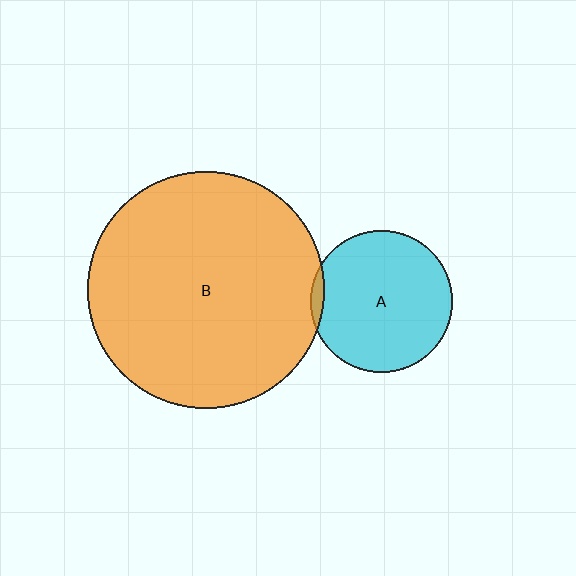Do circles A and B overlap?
Yes.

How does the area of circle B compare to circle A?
Approximately 2.8 times.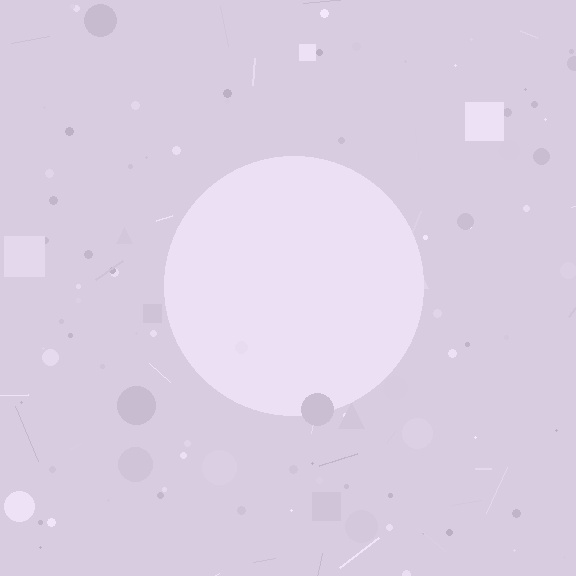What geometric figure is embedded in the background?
A circle is embedded in the background.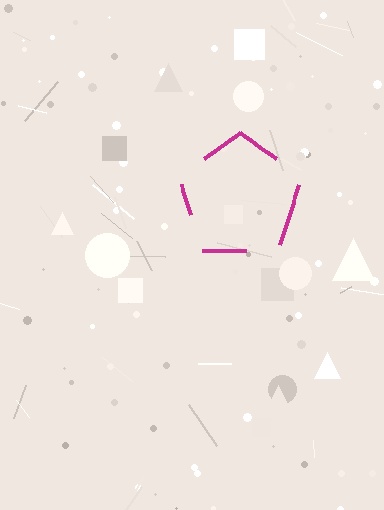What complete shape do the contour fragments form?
The contour fragments form a pentagon.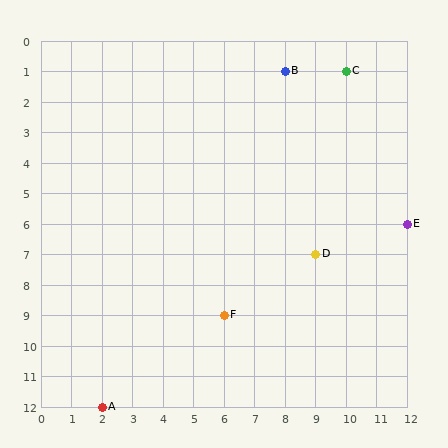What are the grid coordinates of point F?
Point F is at grid coordinates (6, 9).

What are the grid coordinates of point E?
Point E is at grid coordinates (12, 6).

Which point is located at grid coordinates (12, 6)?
Point E is at (12, 6).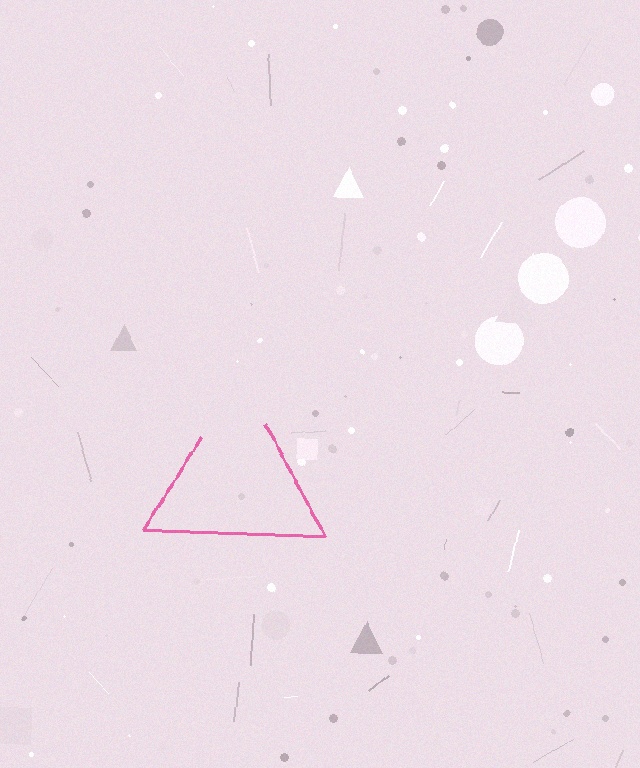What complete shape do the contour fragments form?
The contour fragments form a triangle.